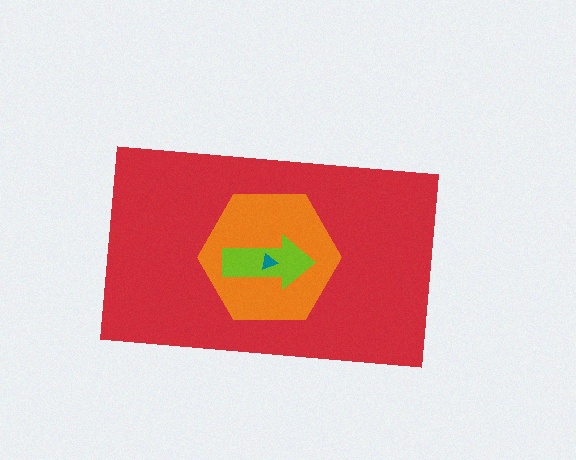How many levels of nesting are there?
4.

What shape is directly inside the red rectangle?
The orange hexagon.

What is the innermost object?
The teal triangle.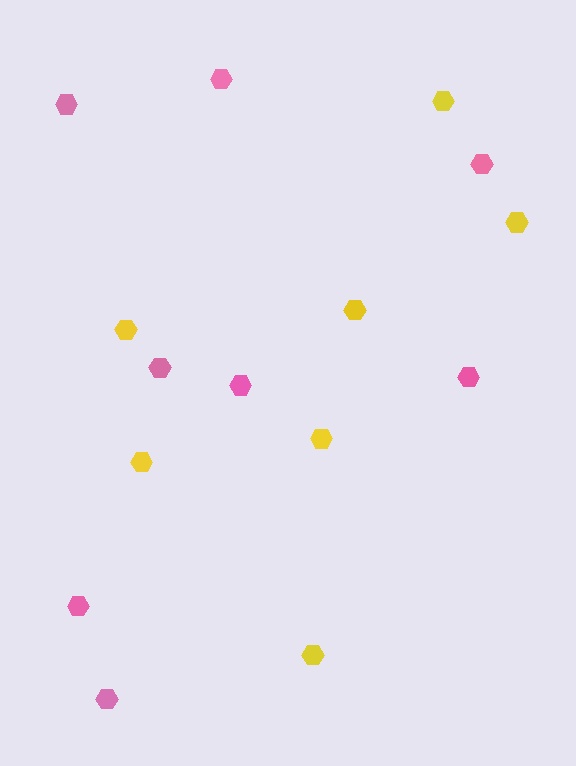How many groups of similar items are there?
There are 2 groups: one group of yellow hexagons (7) and one group of pink hexagons (8).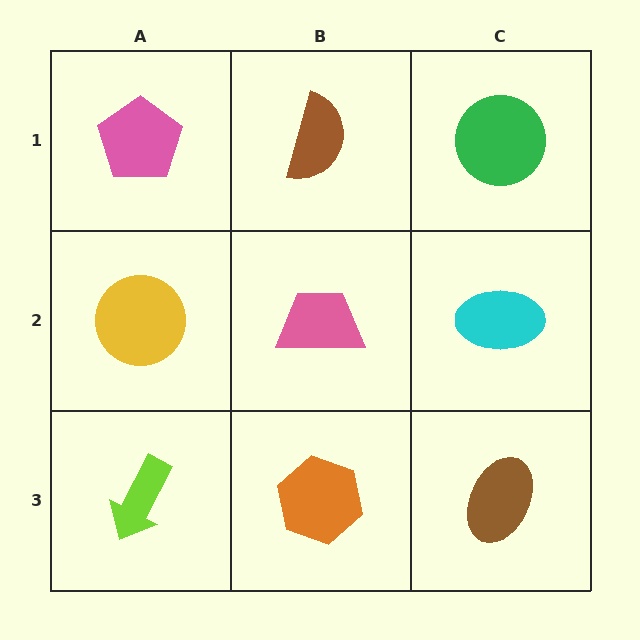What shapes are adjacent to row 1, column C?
A cyan ellipse (row 2, column C), a brown semicircle (row 1, column B).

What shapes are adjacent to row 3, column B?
A pink trapezoid (row 2, column B), a lime arrow (row 3, column A), a brown ellipse (row 3, column C).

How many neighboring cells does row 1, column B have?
3.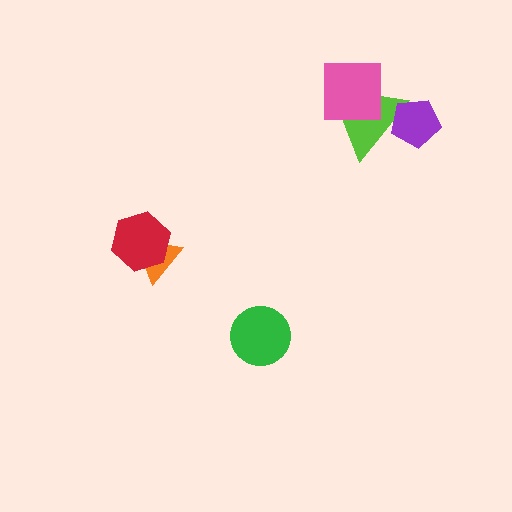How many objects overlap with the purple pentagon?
1 object overlaps with the purple pentagon.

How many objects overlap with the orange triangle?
1 object overlaps with the orange triangle.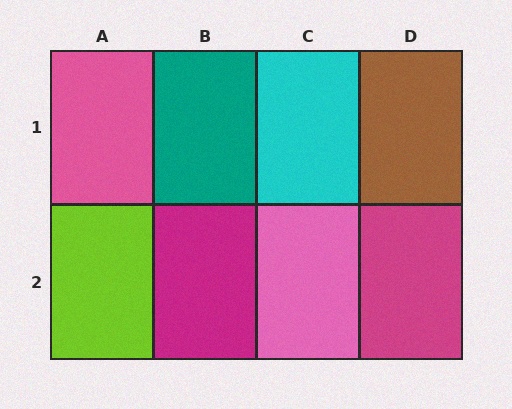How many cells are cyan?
1 cell is cyan.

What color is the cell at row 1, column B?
Teal.